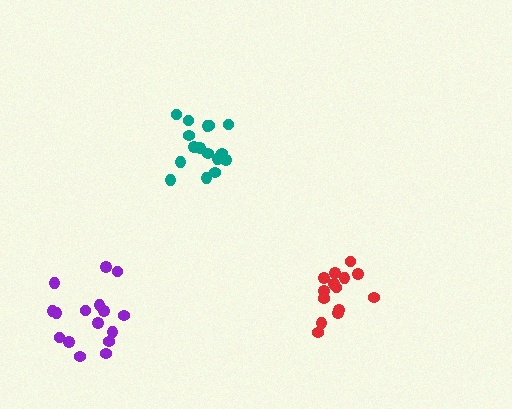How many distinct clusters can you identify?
There are 3 distinct clusters.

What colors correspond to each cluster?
The clusters are colored: purple, red, teal.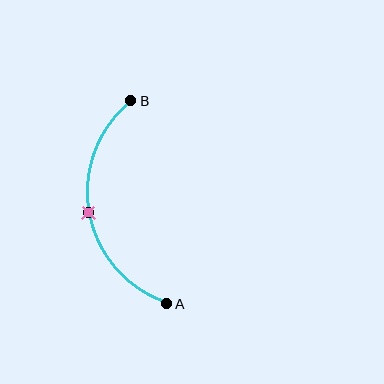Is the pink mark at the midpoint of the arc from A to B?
Yes. The pink mark lies on the arc at equal arc-length from both A and B — it is the arc midpoint.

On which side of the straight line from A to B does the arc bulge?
The arc bulges to the left of the straight line connecting A and B.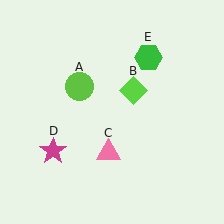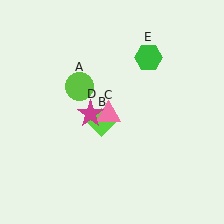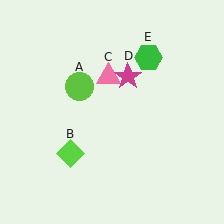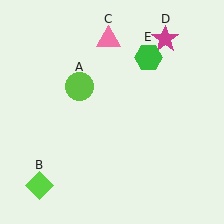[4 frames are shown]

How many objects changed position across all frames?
3 objects changed position: lime diamond (object B), pink triangle (object C), magenta star (object D).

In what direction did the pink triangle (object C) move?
The pink triangle (object C) moved up.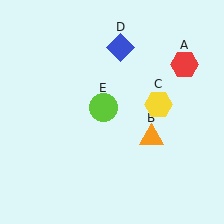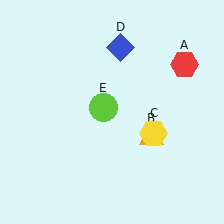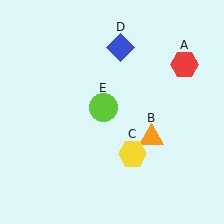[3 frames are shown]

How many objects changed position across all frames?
1 object changed position: yellow hexagon (object C).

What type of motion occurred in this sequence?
The yellow hexagon (object C) rotated clockwise around the center of the scene.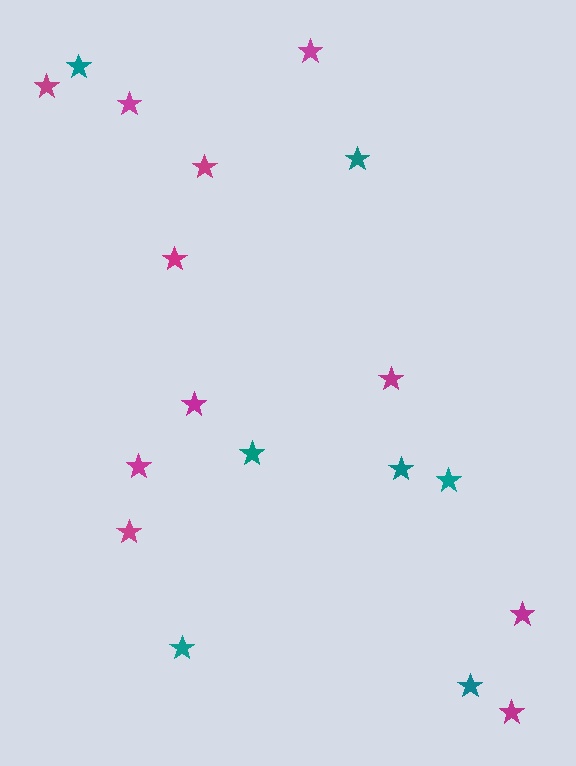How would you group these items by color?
There are 2 groups: one group of magenta stars (11) and one group of teal stars (7).